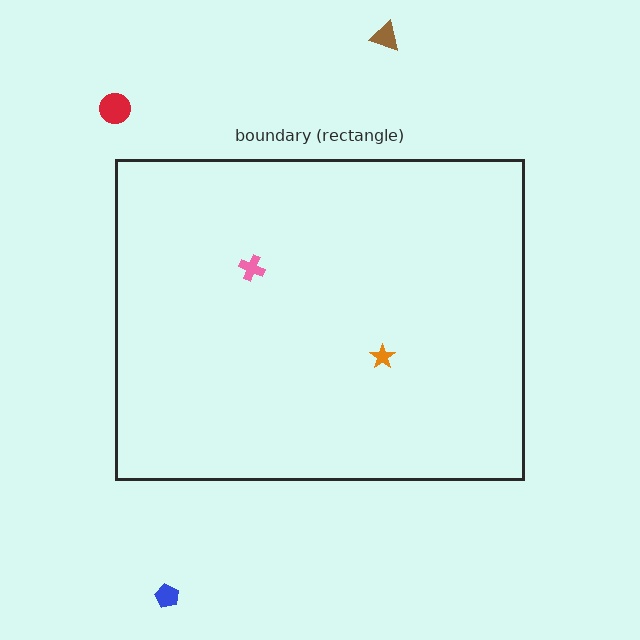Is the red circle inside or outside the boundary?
Outside.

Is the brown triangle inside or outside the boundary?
Outside.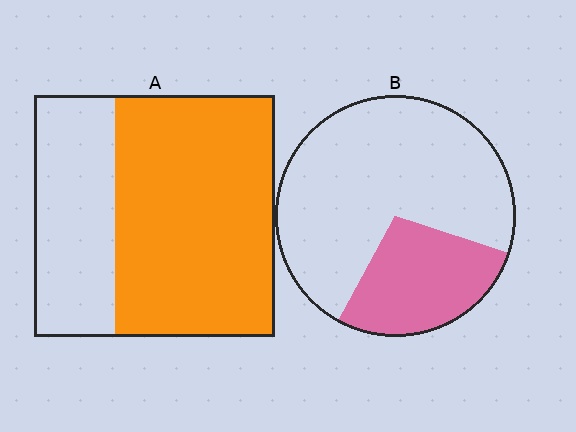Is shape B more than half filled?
No.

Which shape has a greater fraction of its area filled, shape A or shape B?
Shape A.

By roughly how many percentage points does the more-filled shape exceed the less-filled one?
By roughly 40 percentage points (A over B).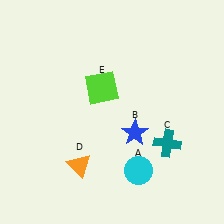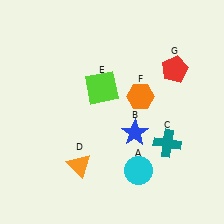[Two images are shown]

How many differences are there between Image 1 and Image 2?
There are 2 differences between the two images.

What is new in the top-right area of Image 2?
An orange hexagon (F) was added in the top-right area of Image 2.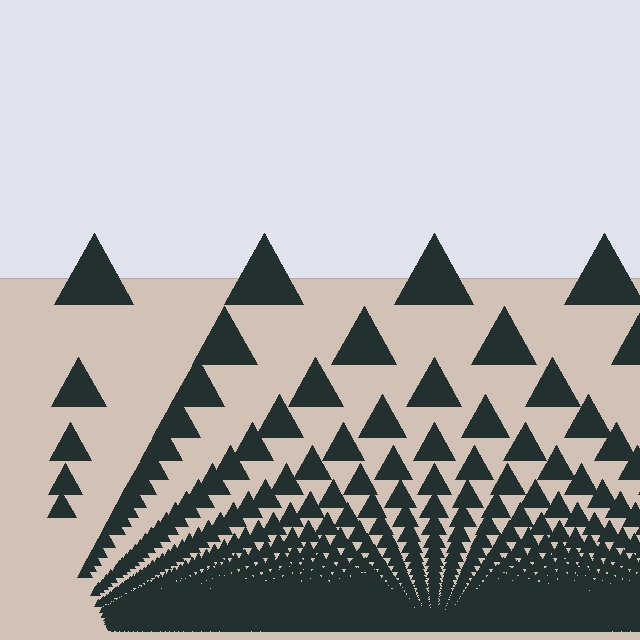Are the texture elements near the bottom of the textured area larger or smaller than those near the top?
Smaller. The gradient is inverted — elements near the bottom are smaller and denser.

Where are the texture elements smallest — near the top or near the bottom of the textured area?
Near the bottom.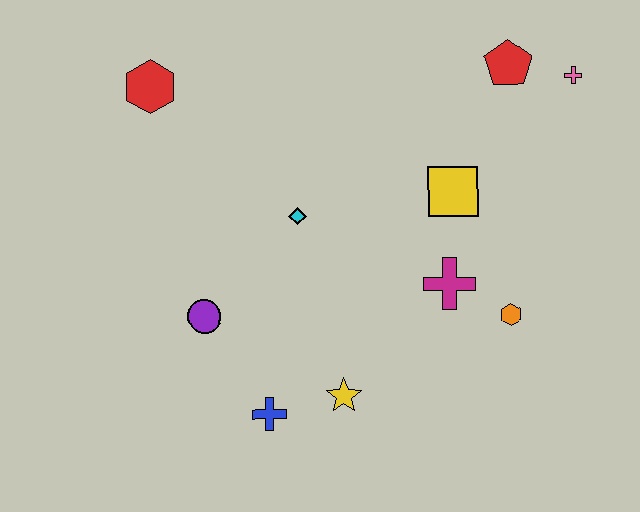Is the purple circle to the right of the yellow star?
No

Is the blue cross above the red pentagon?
No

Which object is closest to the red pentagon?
The pink cross is closest to the red pentagon.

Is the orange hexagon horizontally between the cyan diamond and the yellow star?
No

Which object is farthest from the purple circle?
The pink cross is farthest from the purple circle.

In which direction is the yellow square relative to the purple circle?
The yellow square is to the right of the purple circle.